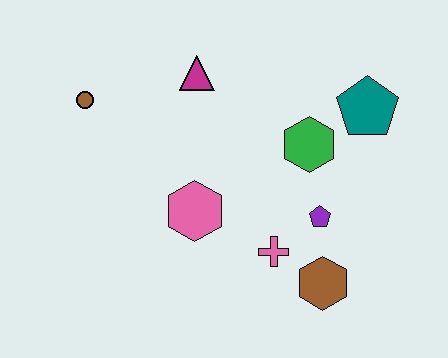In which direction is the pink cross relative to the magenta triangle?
The pink cross is below the magenta triangle.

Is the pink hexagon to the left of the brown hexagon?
Yes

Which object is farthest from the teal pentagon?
The brown circle is farthest from the teal pentagon.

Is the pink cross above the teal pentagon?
No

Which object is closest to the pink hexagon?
The pink cross is closest to the pink hexagon.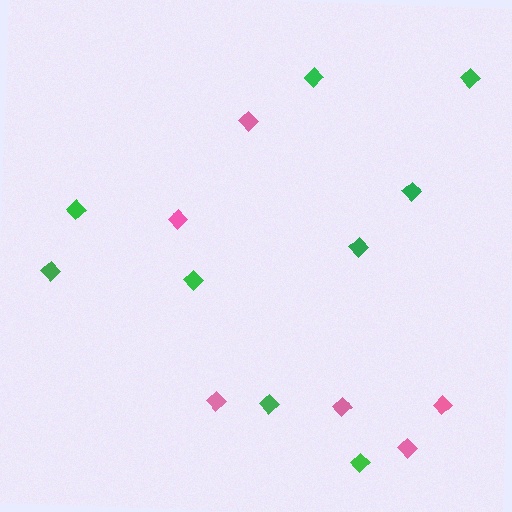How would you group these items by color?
There are 2 groups: one group of green diamonds (9) and one group of pink diamonds (6).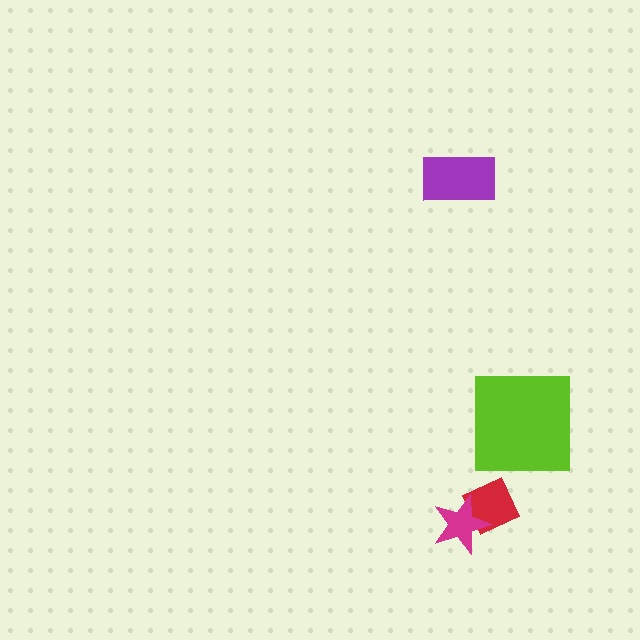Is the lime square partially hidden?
No, no other shape covers it.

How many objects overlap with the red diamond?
1 object overlaps with the red diamond.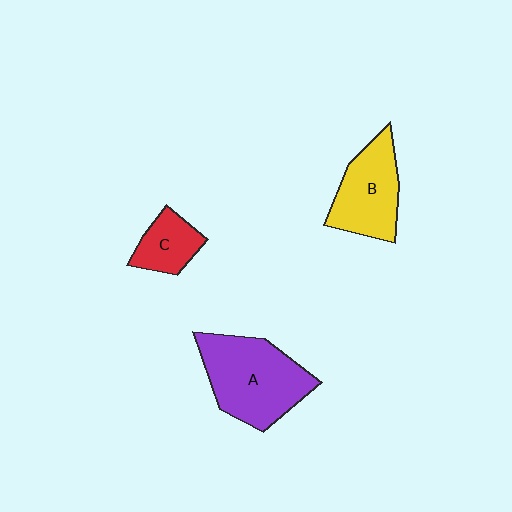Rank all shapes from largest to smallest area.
From largest to smallest: A (purple), B (yellow), C (red).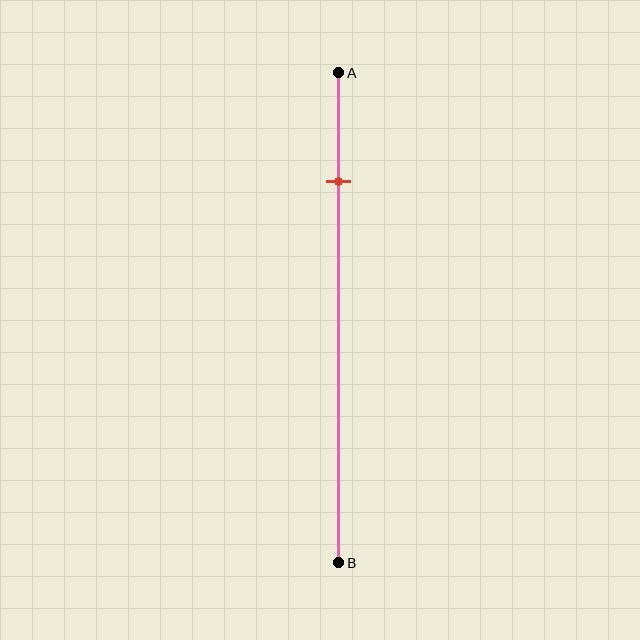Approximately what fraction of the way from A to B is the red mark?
The red mark is approximately 20% of the way from A to B.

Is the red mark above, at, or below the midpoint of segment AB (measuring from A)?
The red mark is above the midpoint of segment AB.